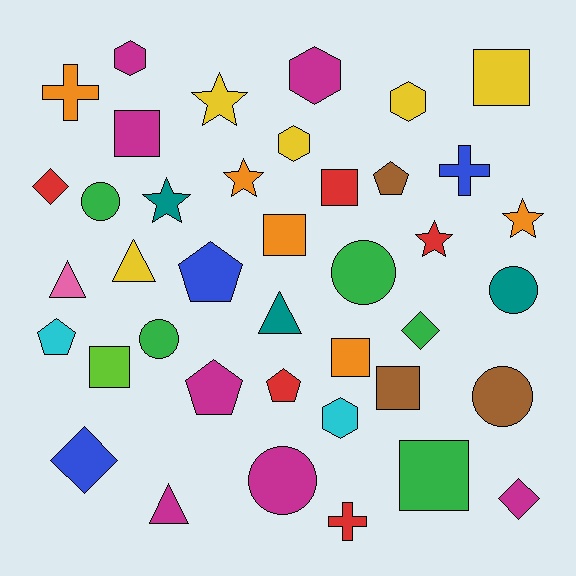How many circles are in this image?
There are 6 circles.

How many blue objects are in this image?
There are 3 blue objects.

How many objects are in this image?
There are 40 objects.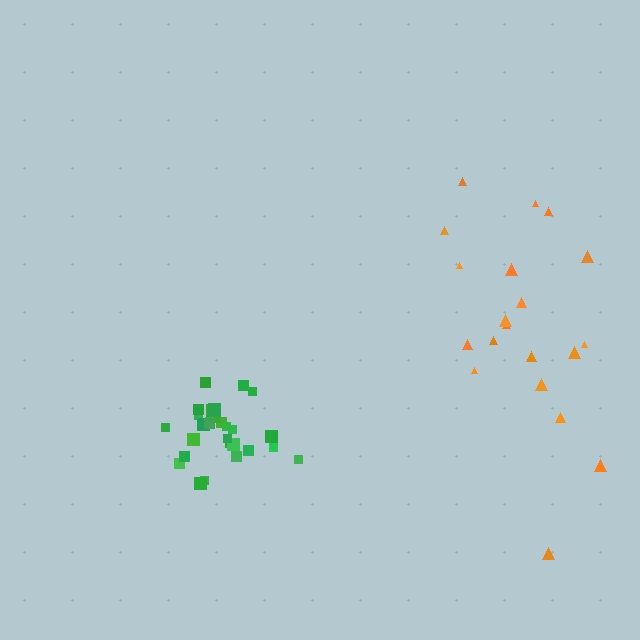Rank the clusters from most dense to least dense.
green, orange.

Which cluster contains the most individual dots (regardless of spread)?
Green (28).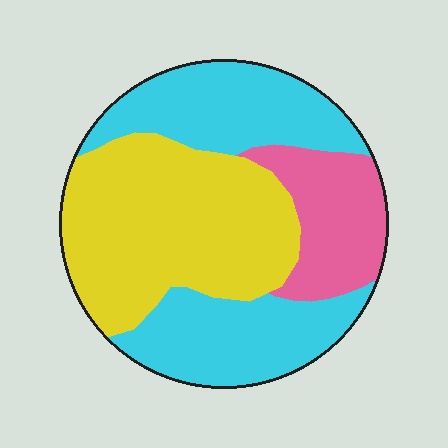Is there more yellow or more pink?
Yellow.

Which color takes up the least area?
Pink, at roughly 15%.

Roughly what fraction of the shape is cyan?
Cyan covers about 40% of the shape.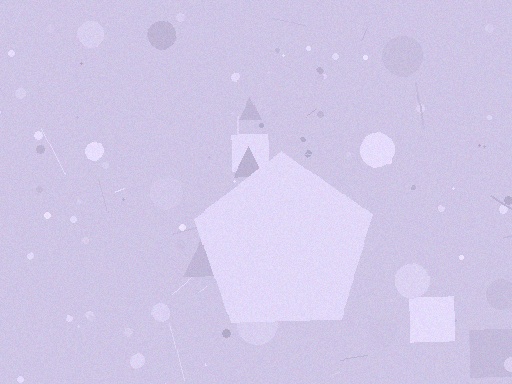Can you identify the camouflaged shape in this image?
The camouflaged shape is a pentagon.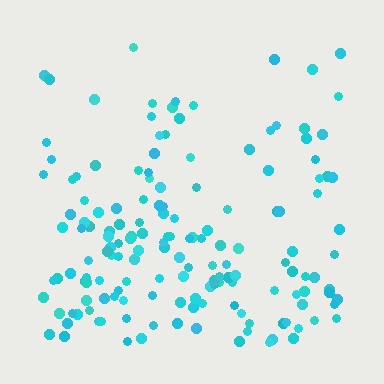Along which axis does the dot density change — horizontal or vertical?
Vertical.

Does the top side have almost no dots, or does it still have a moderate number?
Still a moderate number, just noticeably fewer than the bottom.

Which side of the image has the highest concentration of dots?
The bottom.